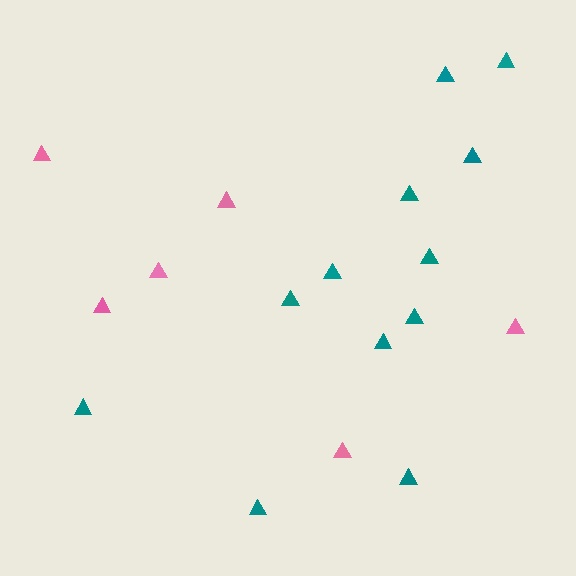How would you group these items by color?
There are 2 groups: one group of teal triangles (12) and one group of pink triangles (6).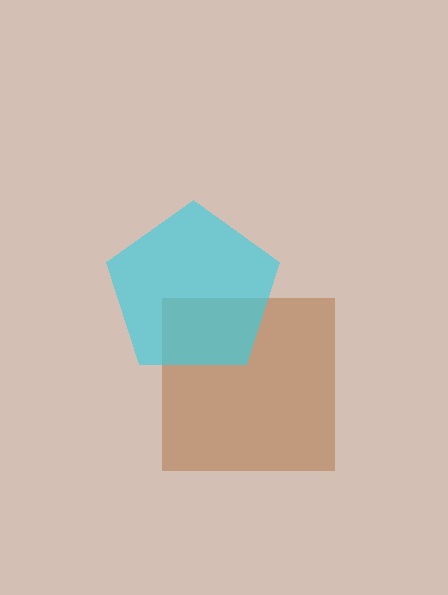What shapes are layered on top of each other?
The layered shapes are: a brown square, a cyan pentagon.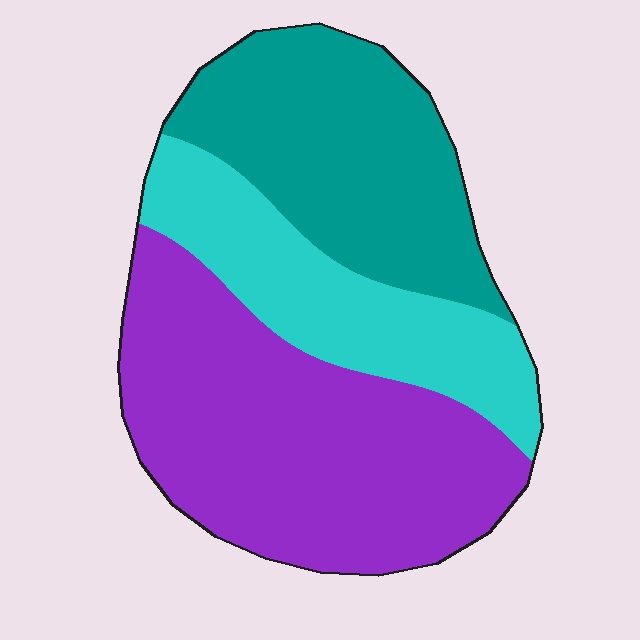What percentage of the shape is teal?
Teal takes up about one third (1/3) of the shape.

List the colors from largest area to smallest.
From largest to smallest: purple, teal, cyan.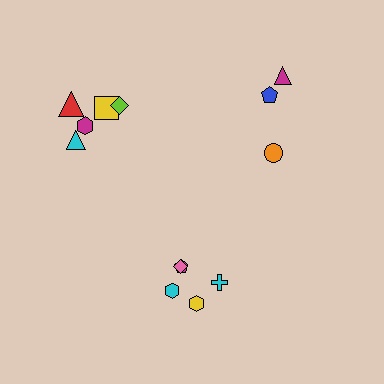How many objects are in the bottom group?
There are 5 objects.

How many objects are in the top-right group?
There are 3 objects.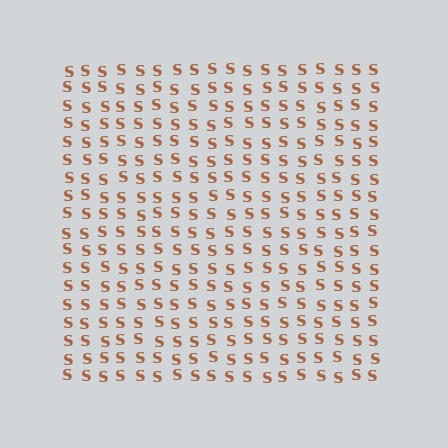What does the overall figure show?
The overall figure shows a square.